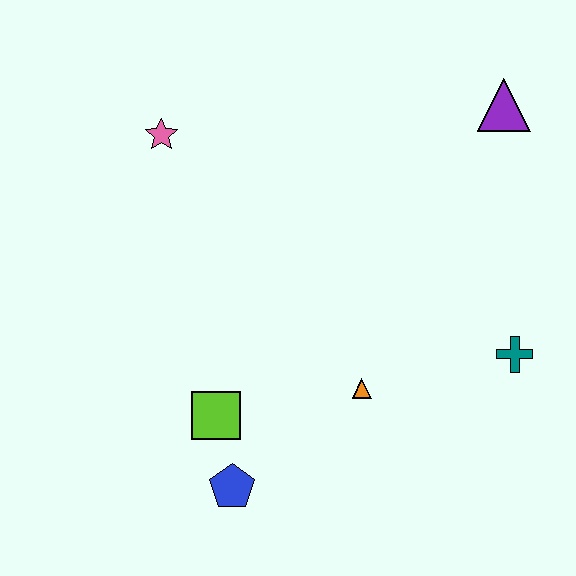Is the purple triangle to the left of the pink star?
No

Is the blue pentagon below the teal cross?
Yes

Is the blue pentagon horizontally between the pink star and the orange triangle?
Yes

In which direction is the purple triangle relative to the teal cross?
The purple triangle is above the teal cross.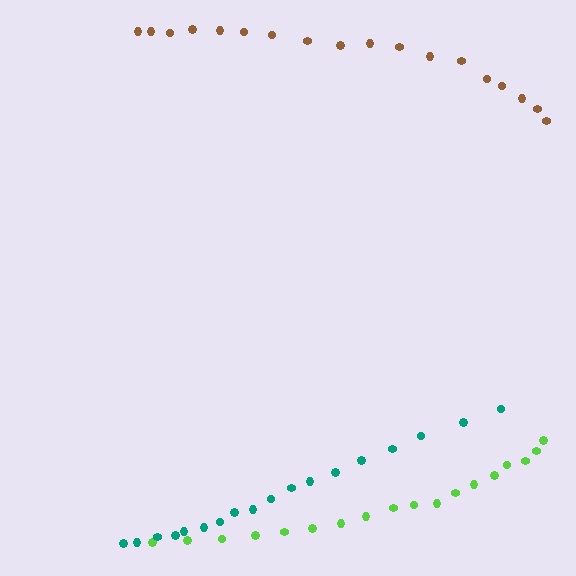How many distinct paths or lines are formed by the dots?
There are 3 distinct paths.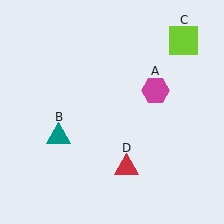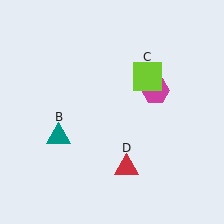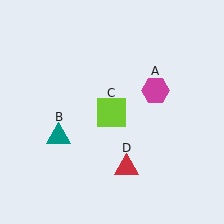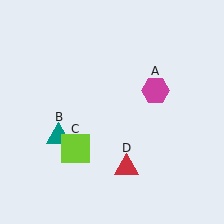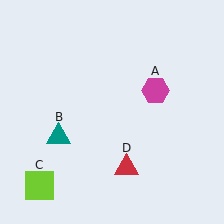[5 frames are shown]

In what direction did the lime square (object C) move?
The lime square (object C) moved down and to the left.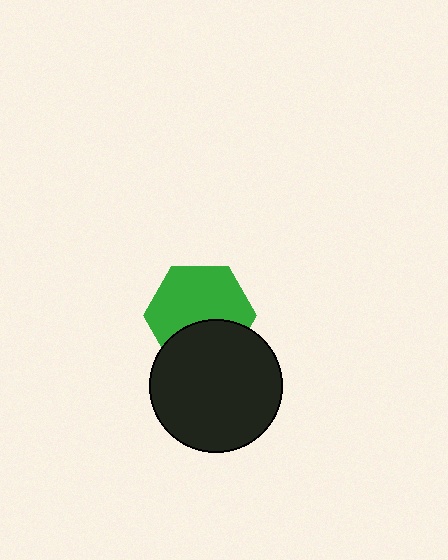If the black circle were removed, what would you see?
You would see the complete green hexagon.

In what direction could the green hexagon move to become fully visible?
The green hexagon could move up. That would shift it out from behind the black circle entirely.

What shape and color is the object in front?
The object in front is a black circle.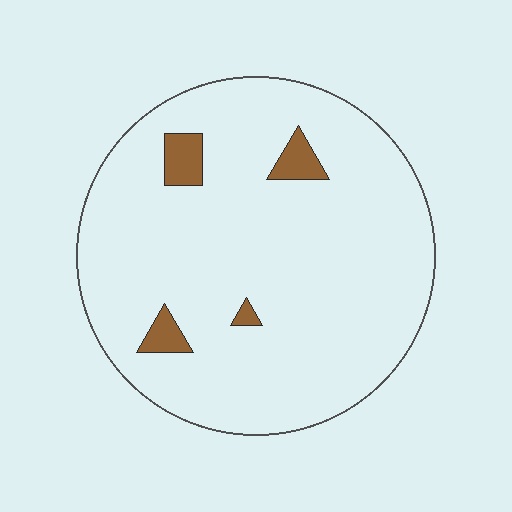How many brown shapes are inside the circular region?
4.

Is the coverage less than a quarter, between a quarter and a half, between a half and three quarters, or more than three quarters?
Less than a quarter.